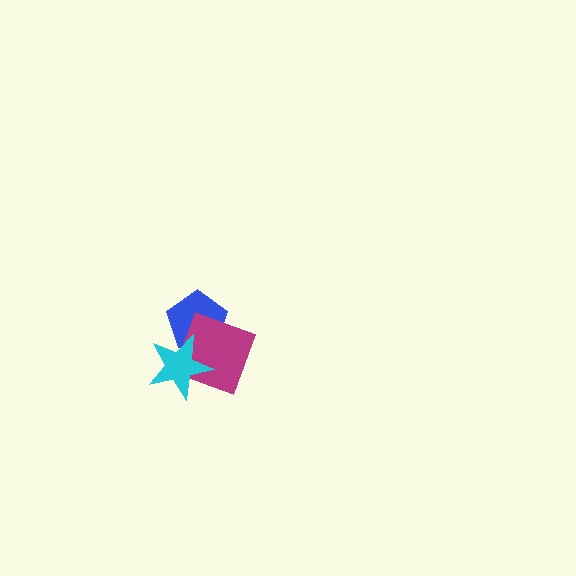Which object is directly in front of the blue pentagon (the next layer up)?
The magenta diamond is directly in front of the blue pentagon.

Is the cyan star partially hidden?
No, no other shape covers it.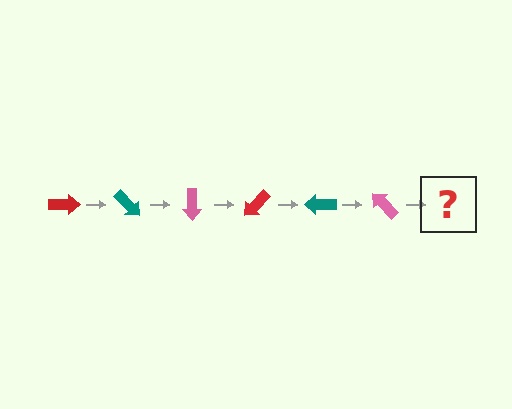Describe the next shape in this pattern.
It should be a red arrow, rotated 270 degrees from the start.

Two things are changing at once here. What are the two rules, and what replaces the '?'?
The two rules are that it rotates 45 degrees each step and the color cycles through red, teal, and pink. The '?' should be a red arrow, rotated 270 degrees from the start.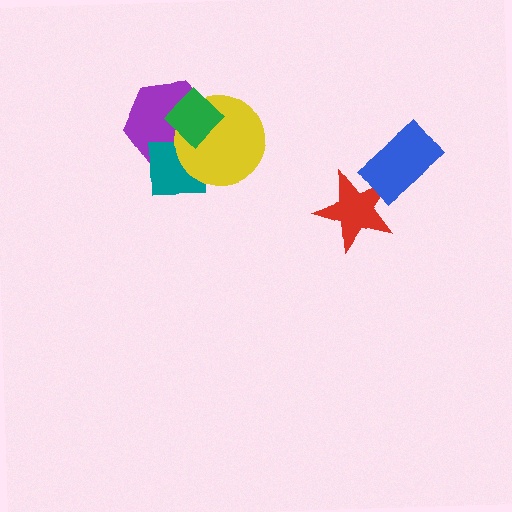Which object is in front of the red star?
The blue rectangle is in front of the red star.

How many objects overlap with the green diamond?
3 objects overlap with the green diamond.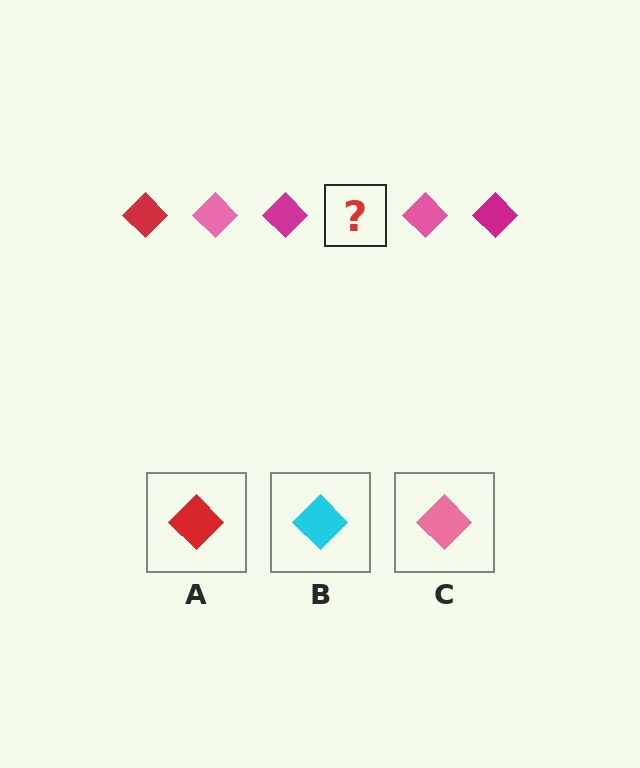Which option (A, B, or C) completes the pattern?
A.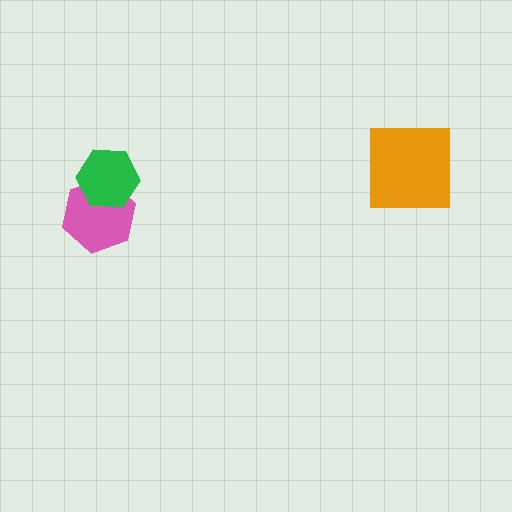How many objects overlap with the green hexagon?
1 object overlaps with the green hexagon.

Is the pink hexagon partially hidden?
Yes, it is partially covered by another shape.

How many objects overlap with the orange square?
0 objects overlap with the orange square.